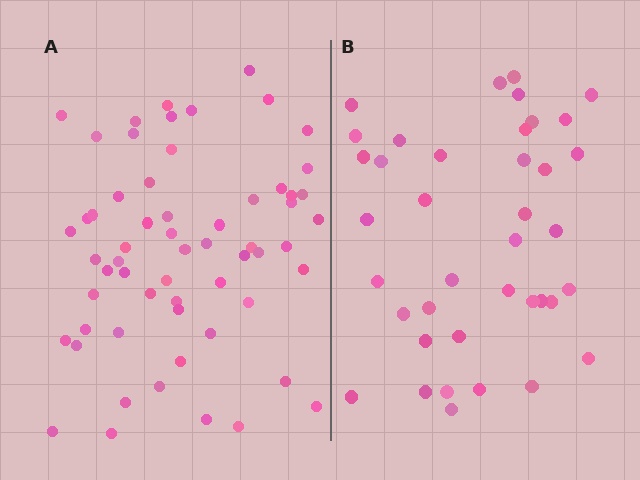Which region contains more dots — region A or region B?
Region A (the left region) has more dots.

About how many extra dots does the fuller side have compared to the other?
Region A has approximately 20 more dots than region B.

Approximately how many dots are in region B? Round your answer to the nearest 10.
About 40 dots. (The exact count is 39, which rounds to 40.)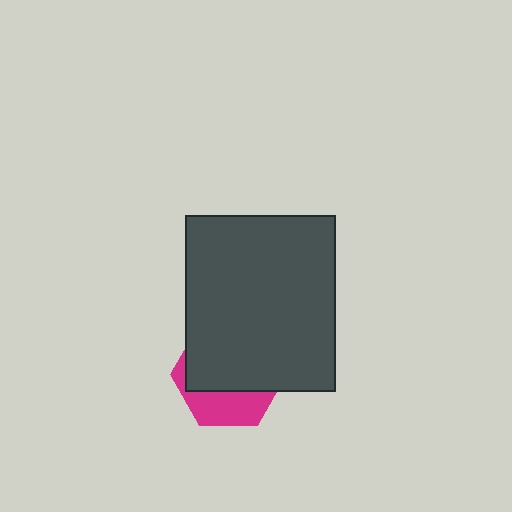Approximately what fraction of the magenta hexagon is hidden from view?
Roughly 66% of the magenta hexagon is hidden behind the dark gray rectangle.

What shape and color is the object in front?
The object in front is a dark gray rectangle.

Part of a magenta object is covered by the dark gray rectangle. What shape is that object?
It is a hexagon.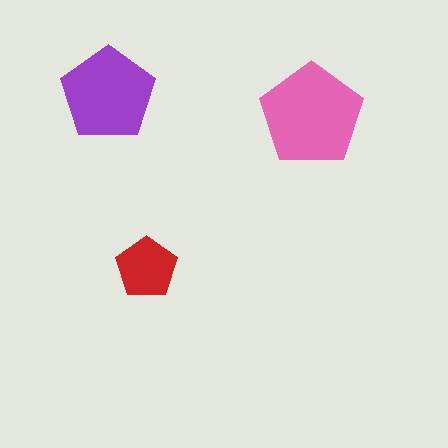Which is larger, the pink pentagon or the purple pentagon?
The pink one.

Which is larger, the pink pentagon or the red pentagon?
The pink one.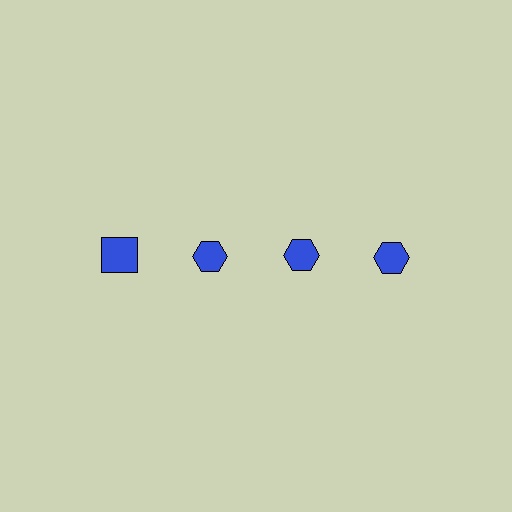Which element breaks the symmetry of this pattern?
The blue square in the top row, leftmost column breaks the symmetry. All other shapes are blue hexagons.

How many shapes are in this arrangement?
There are 4 shapes arranged in a grid pattern.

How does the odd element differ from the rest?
It has a different shape: square instead of hexagon.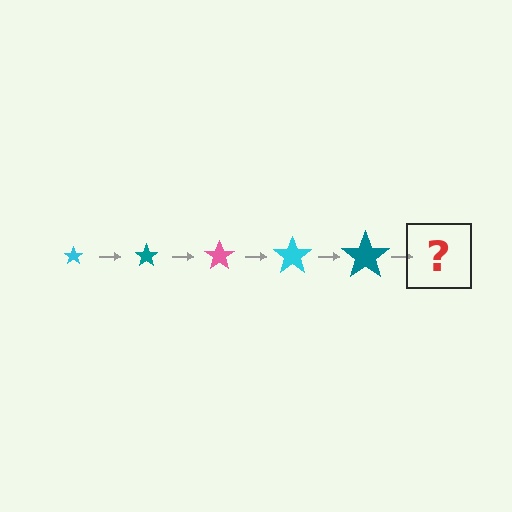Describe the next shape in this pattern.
It should be a pink star, larger than the previous one.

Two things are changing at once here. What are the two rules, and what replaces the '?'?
The two rules are that the star grows larger each step and the color cycles through cyan, teal, and pink. The '?' should be a pink star, larger than the previous one.